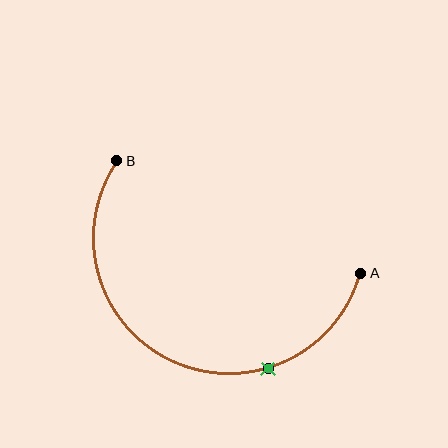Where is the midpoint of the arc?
The arc midpoint is the point on the curve farthest from the straight line joining A and B. It sits below that line.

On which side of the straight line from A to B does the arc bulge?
The arc bulges below the straight line connecting A and B.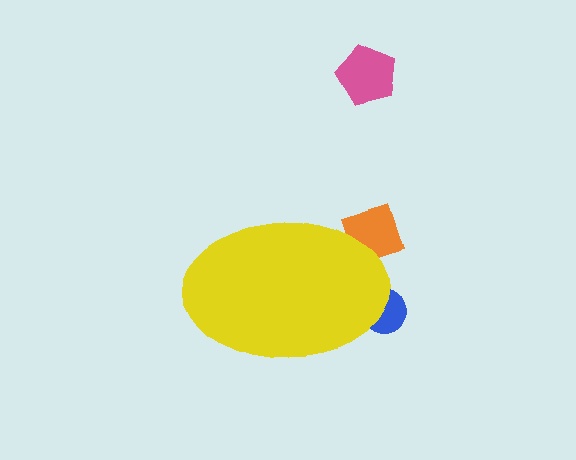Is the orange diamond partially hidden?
Yes, the orange diamond is partially hidden behind the yellow ellipse.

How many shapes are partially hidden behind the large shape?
2 shapes are partially hidden.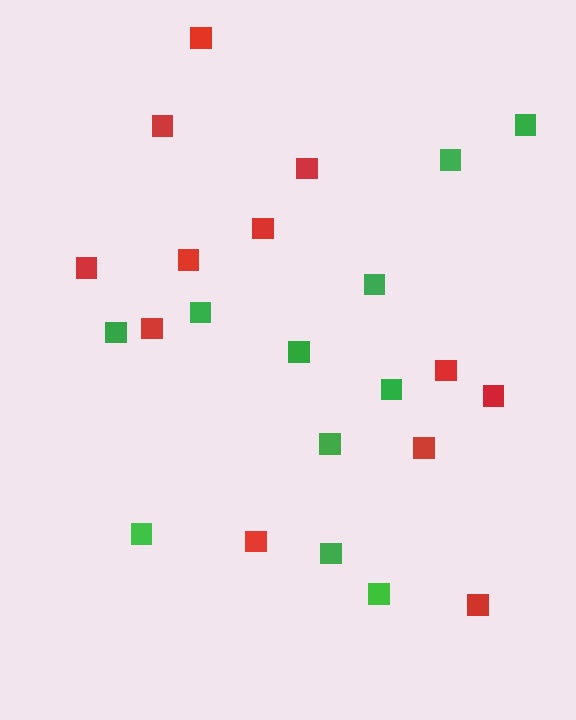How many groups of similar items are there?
There are 2 groups: one group of red squares (12) and one group of green squares (11).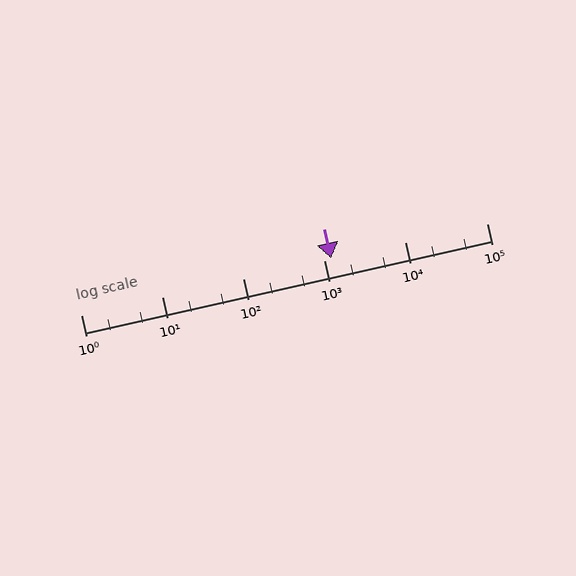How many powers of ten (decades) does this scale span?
The scale spans 5 decades, from 1 to 100000.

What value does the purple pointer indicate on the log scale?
The pointer indicates approximately 1200.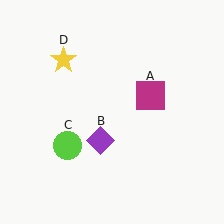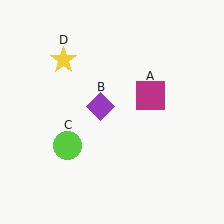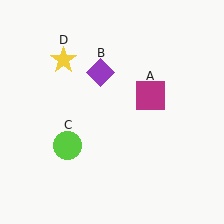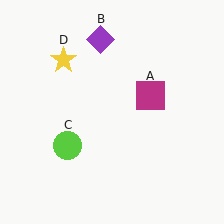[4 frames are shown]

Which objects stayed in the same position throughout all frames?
Magenta square (object A) and lime circle (object C) and yellow star (object D) remained stationary.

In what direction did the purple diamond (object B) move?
The purple diamond (object B) moved up.